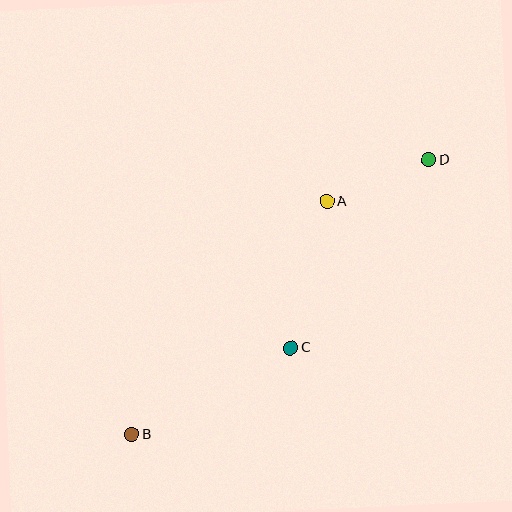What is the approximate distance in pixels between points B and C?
The distance between B and C is approximately 181 pixels.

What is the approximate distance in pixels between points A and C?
The distance between A and C is approximately 151 pixels.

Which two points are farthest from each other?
Points B and D are farthest from each other.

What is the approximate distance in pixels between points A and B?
The distance between A and B is approximately 304 pixels.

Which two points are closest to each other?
Points A and D are closest to each other.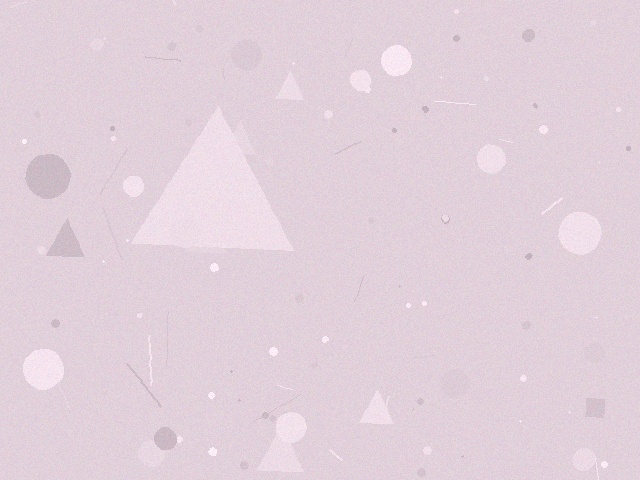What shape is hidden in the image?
A triangle is hidden in the image.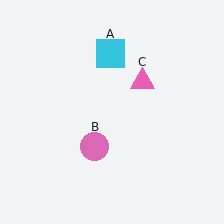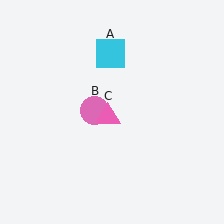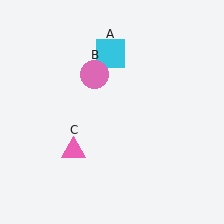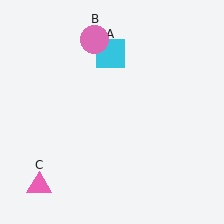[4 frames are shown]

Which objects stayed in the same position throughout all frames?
Cyan square (object A) remained stationary.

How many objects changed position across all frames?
2 objects changed position: pink circle (object B), pink triangle (object C).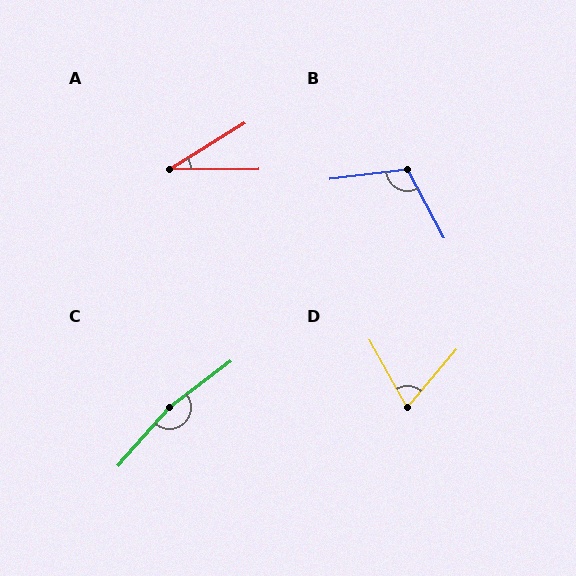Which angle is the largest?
C, at approximately 168 degrees.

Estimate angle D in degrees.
Approximately 70 degrees.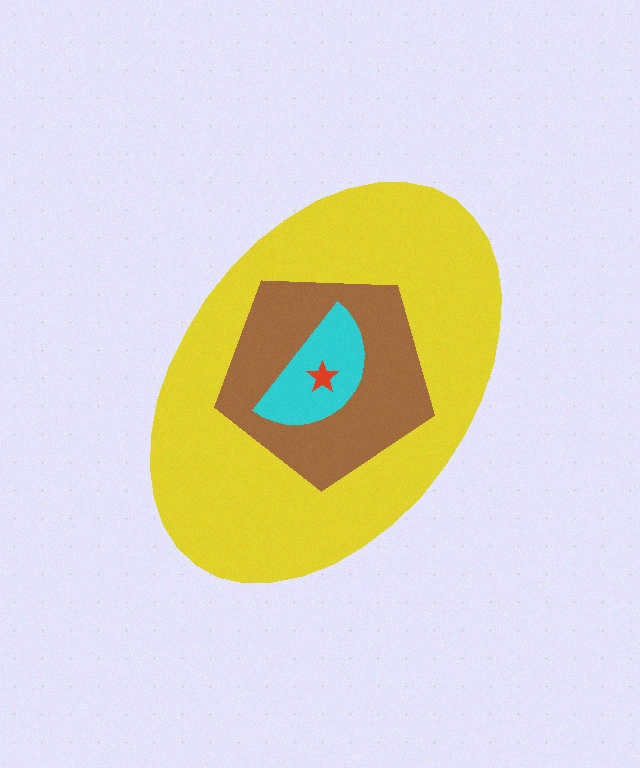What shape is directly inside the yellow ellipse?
The brown pentagon.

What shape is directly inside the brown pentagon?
The cyan semicircle.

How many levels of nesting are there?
4.